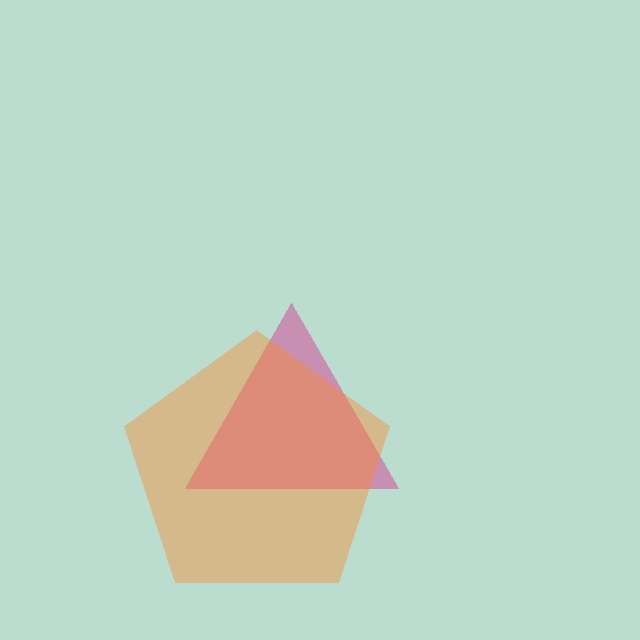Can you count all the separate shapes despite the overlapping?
Yes, there are 2 separate shapes.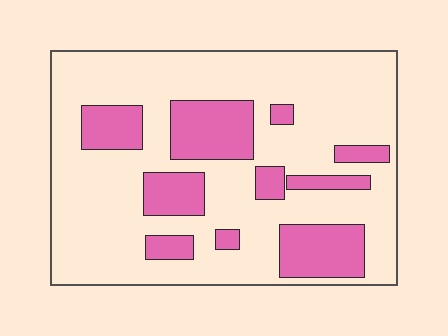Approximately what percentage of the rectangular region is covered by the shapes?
Approximately 25%.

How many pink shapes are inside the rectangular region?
10.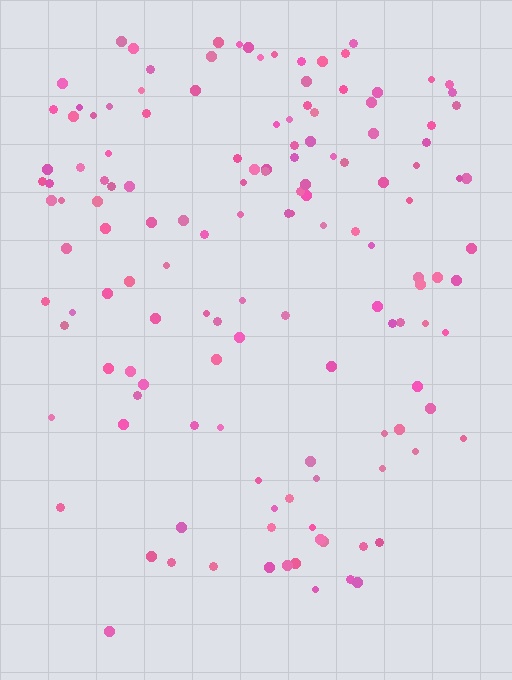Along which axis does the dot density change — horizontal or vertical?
Vertical.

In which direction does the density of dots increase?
From bottom to top, with the top side densest.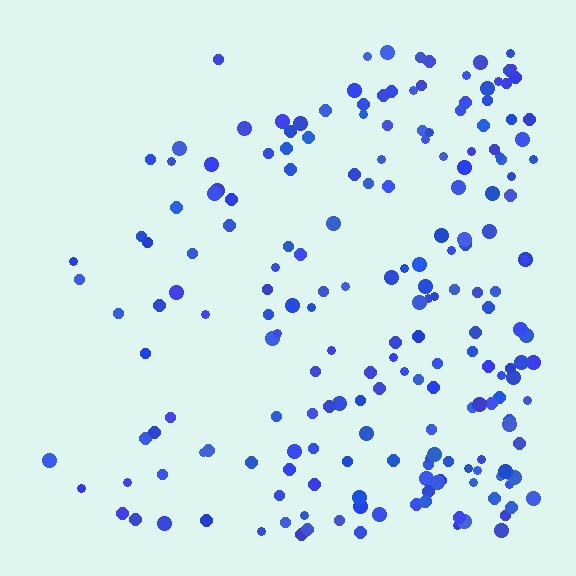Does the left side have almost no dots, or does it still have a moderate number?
Still a moderate number, just noticeably fewer than the right.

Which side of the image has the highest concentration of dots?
The right.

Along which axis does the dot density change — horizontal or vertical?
Horizontal.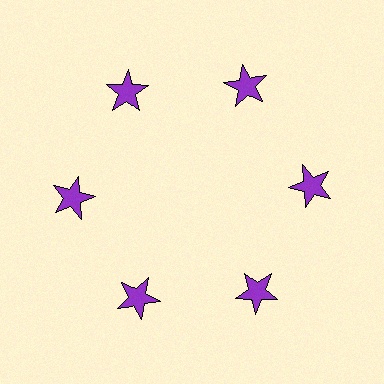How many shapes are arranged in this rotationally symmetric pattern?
There are 6 shapes, arranged in 6 groups of 1.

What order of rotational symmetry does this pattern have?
This pattern has 6-fold rotational symmetry.